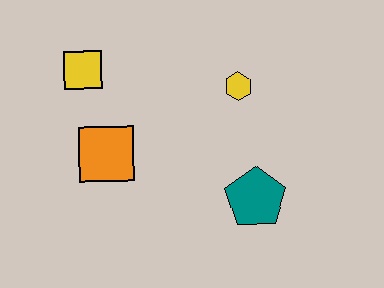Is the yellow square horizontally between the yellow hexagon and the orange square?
No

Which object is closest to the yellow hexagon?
The teal pentagon is closest to the yellow hexagon.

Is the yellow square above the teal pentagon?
Yes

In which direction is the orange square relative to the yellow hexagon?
The orange square is to the left of the yellow hexagon.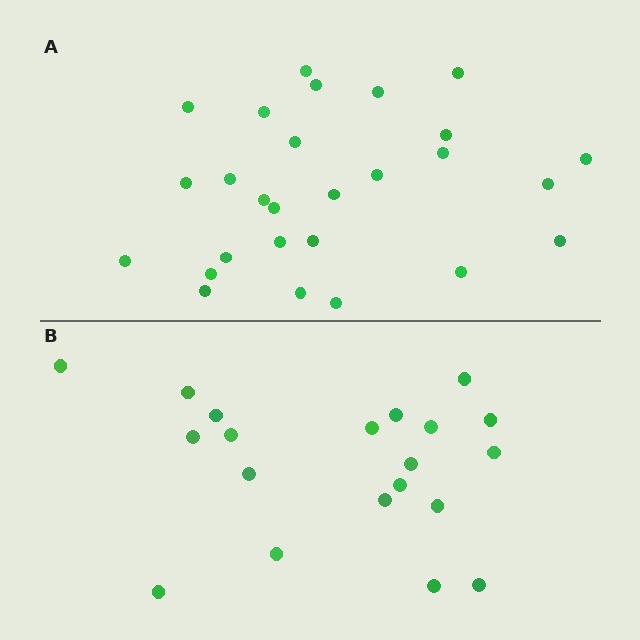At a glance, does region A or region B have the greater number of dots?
Region A (the top region) has more dots.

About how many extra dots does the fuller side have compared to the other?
Region A has roughly 8 or so more dots than region B.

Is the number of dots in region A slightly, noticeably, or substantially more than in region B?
Region A has noticeably more, but not dramatically so. The ratio is roughly 1.4 to 1.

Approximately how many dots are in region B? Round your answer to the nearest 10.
About 20 dots.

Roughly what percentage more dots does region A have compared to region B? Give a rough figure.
About 35% more.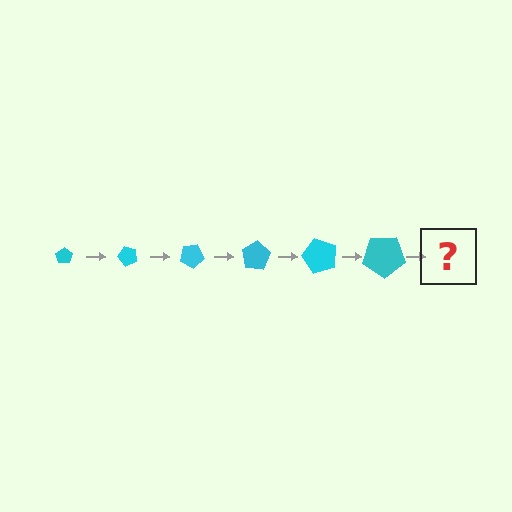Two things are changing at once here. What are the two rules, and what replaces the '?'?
The two rules are that the pentagon grows larger each step and it rotates 50 degrees each step. The '?' should be a pentagon, larger than the previous one and rotated 300 degrees from the start.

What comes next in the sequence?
The next element should be a pentagon, larger than the previous one and rotated 300 degrees from the start.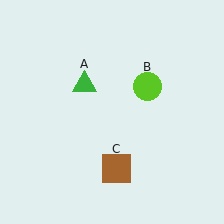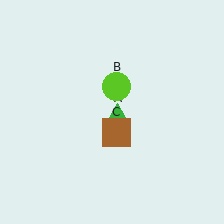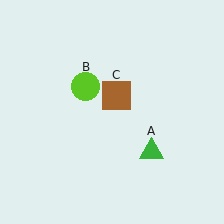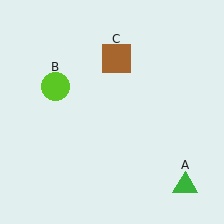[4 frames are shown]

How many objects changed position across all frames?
3 objects changed position: green triangle (object A), lime circle (object B), brown square (object C).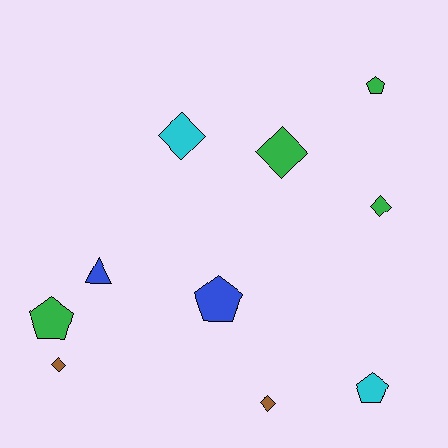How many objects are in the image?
There are 10 objects.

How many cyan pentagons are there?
There is 1 cyan pentagon.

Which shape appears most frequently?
Diamond, with 5 objects.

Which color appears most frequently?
Green, with 4 objects.